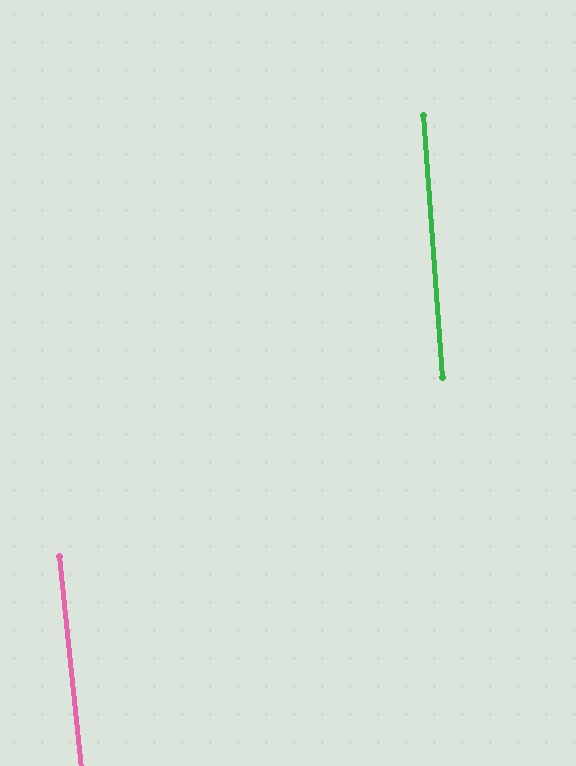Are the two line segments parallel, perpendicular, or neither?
Parallel — their directions differ by only 1.7°.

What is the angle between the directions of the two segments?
Approximately 2 degrees.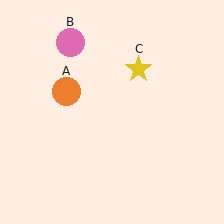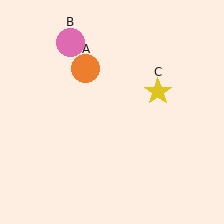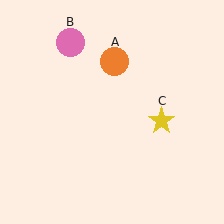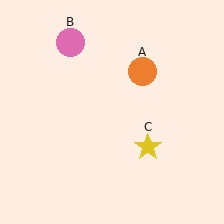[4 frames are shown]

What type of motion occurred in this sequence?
The orange circle (object A), yellow star (object C) rotated clockwise around the center of the scene.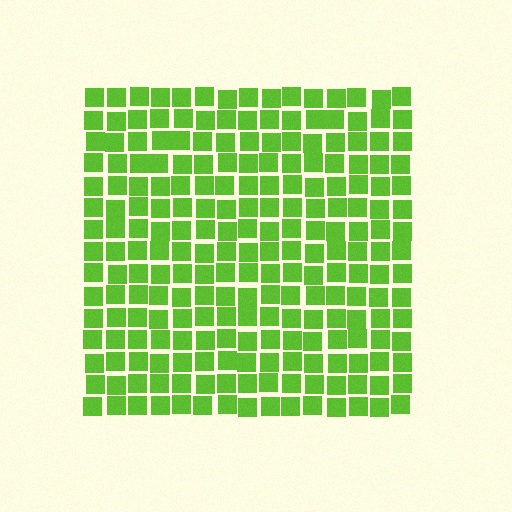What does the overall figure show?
The overall figure shows a square.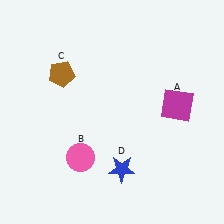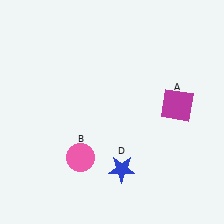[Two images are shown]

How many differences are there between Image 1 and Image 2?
There is 1 difference between the two images.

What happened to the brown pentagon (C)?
The brown pentagon (C) was removed in Image 2. It was in the top-left area of Image 1.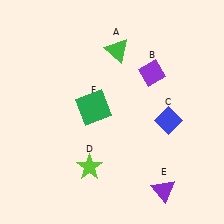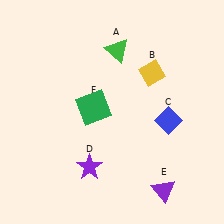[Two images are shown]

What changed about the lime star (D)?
In Image 1, D is lime. In Image 2, it changed to purple.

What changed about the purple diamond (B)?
In Image 1, B is purple. In Image 2, it changed to yellow.